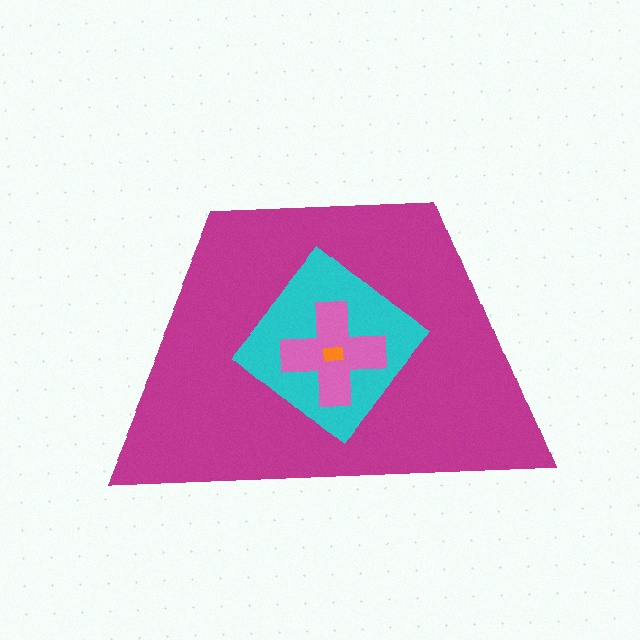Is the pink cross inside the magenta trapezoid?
Yes.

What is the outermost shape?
The magenta trapezoid.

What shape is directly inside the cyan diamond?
The pink cross.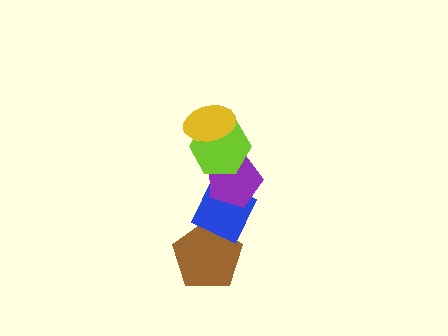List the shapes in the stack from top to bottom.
From top to bottom: the yellow ellipse, the lime hexagon, the purple pentagon, the blue diamond, the brown pentagon.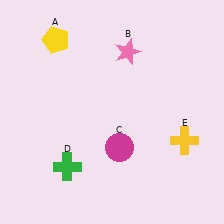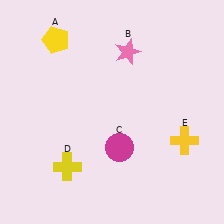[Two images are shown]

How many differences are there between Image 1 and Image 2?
There is 1 difference between the two images.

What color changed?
The cross (D) changed from green in Image 1 to yellow in Image 2.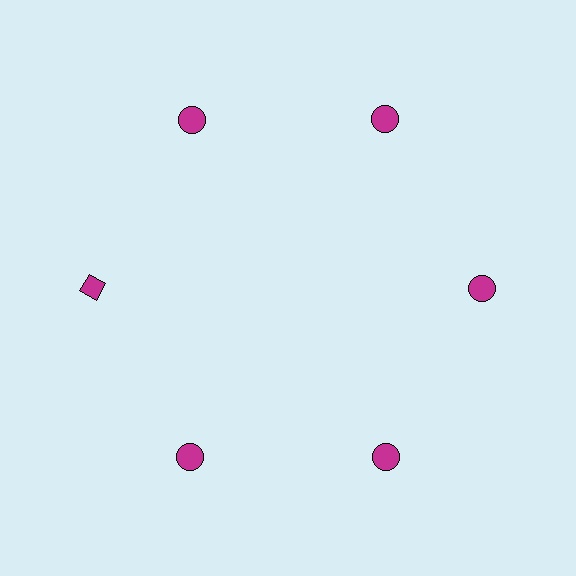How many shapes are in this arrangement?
There are 6 shapes arranged in a ring pattern.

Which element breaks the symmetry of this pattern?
The magenta diamond at roughly the 9 o'clock position breaks the symmetry. All other shapes are magenta circles.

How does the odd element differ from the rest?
It has a different shape: diamond instead of circle.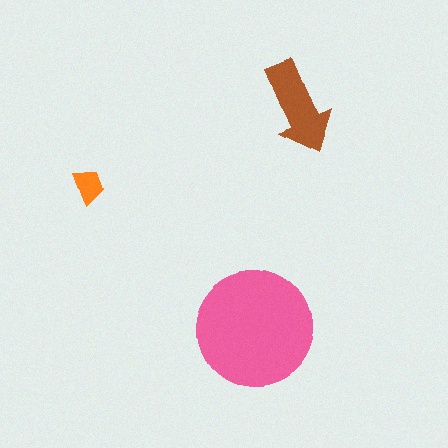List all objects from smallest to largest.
The orange trapezoid, the brown arrow, the pink circle.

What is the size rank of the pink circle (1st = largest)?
1st.